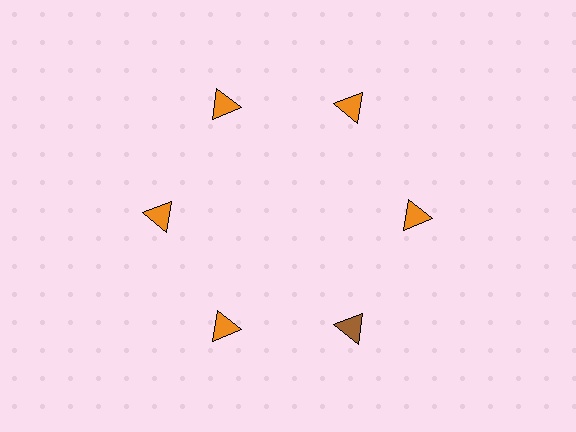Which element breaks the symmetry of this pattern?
The brown triangle at roughly the 5 o'clock position breaks the symmetry. All other shapes are orange triangles.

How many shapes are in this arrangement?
There are 6 shapes arranged in a ring pattern.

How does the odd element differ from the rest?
It has a different color: brown instead of orange.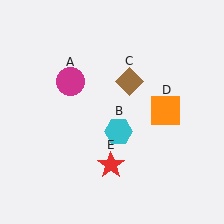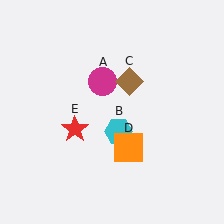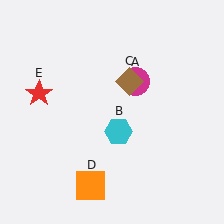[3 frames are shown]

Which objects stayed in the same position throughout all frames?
Cyan hexagon (object B) and brown diamond (object C) remained stationary.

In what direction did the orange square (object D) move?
The orange square (object D) moved down and to the left.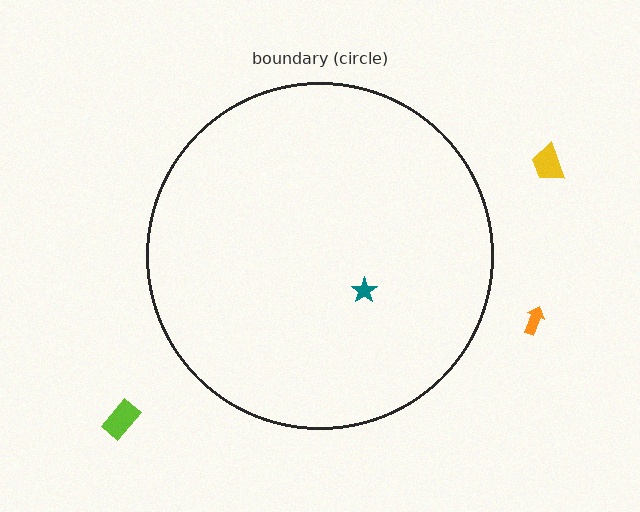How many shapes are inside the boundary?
1 inside, 3 outside.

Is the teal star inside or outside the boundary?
Inside.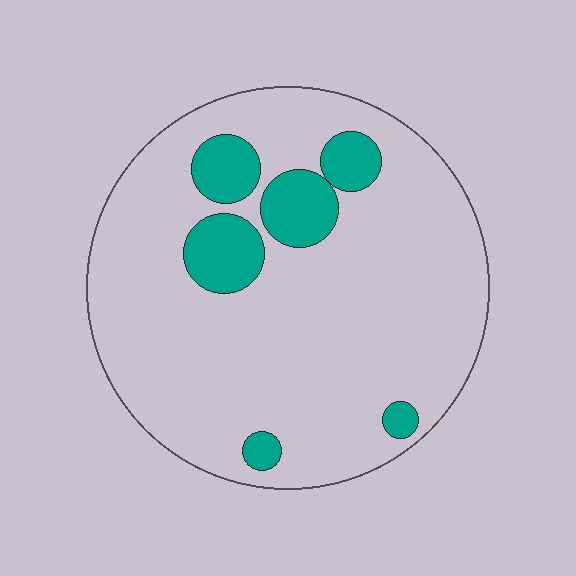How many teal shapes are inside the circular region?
6.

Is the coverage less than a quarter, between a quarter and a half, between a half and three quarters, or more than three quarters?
Less than a quarter.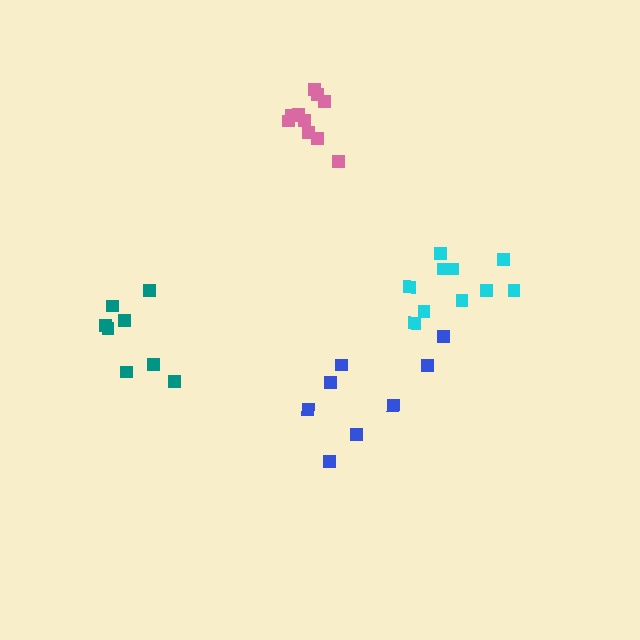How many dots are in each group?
Group 1: 8 dots, Group 2: 8 dots, Group 3: 10 dots, Group 4: 10 dots (36 total).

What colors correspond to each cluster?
The clusters are colored: blue, teal, pink, cyan.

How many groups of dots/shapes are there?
There are 4 groups.